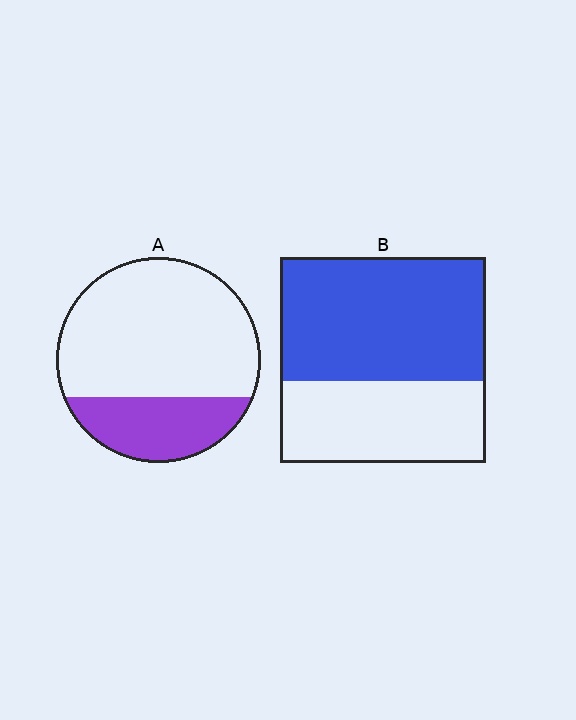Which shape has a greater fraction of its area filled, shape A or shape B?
Shape B.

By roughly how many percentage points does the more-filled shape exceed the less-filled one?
By roughly 35 percentage points (B over A).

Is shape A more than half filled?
No.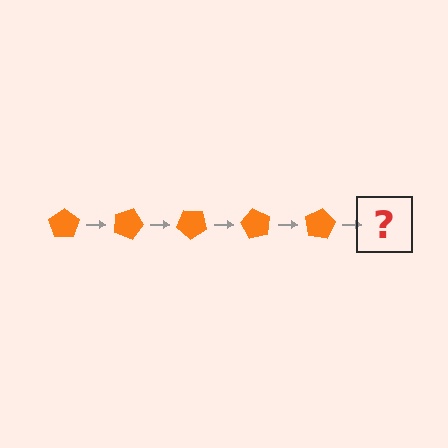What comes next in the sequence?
The next element should be an orange pentagon rotated 100 degrees.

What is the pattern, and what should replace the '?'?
The pattern is that the pentagon rotates 20 degrees each step. The '?' should be an orange pentagon rotated 100 degrees.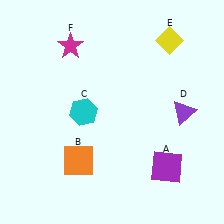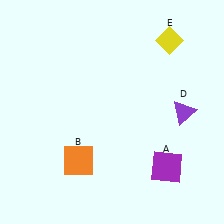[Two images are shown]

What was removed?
The magenta star (F), the cyan hexagon (C) were removed in Image 2.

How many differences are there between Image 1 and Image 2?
There are 2 differences between the two images.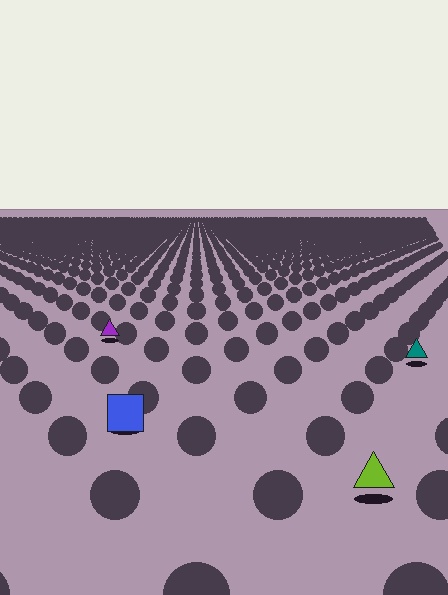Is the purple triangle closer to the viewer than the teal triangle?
No. The teal triangle is closer — you can tell from the texture gradient: the ground texture is coarser near it.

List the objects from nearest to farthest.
From nearest to farthest: the lime triangle, the blue square, the teal triangle, the purple triangle.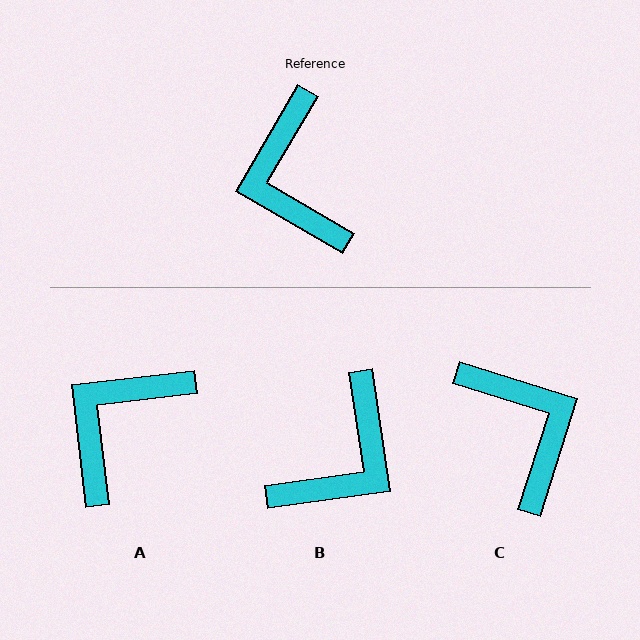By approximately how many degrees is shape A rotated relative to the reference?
Approximately 53 degrees clockwise.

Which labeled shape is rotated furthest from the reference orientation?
C, about 167 degrees away.